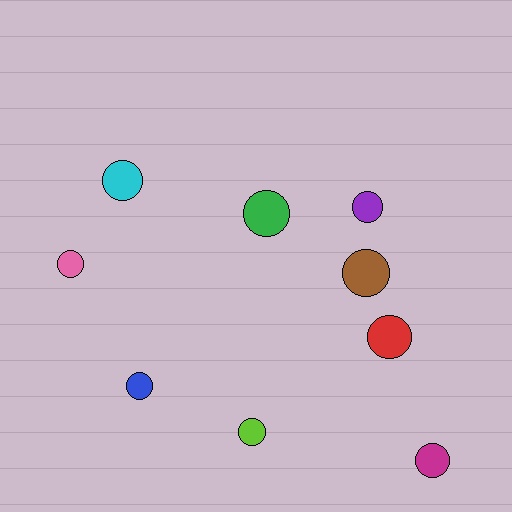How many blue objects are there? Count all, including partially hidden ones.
There is 1 blue object.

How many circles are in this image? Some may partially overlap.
There are 9 circles.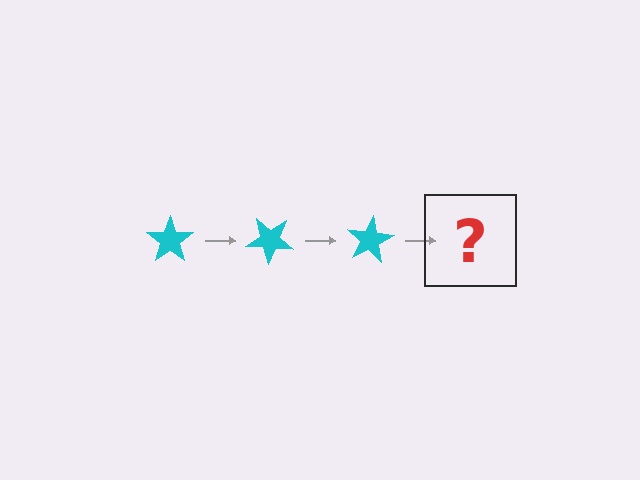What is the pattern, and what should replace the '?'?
The pattern is that the star rotates 40 degrees each step. The '?' should be a cyan star rotated 120 degrees.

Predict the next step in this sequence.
The next step is a cyan star rotated 120 degrees.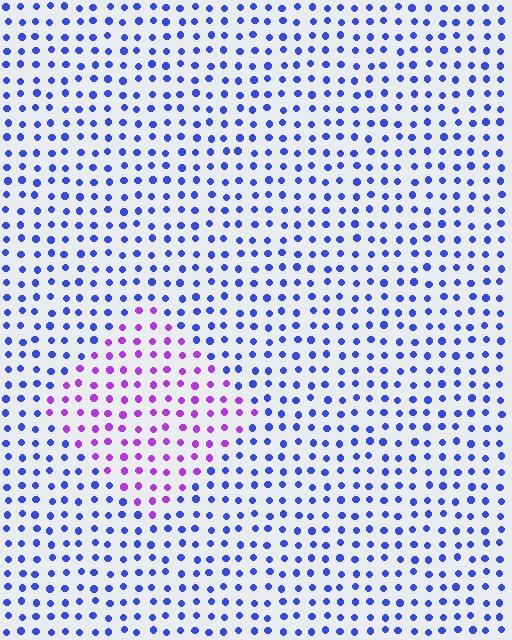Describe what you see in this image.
The image is filled with small blue elements in a uniform arrangement. A diamond-shaped region is visible where the elements are tinted to a slightly different hue, forming a subtle color boundary.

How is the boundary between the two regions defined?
The boundary is defined purely by a slight shift in hue (about 53 degrees). Spacing, size, and orientation are identical on both sides.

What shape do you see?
I see a diamond.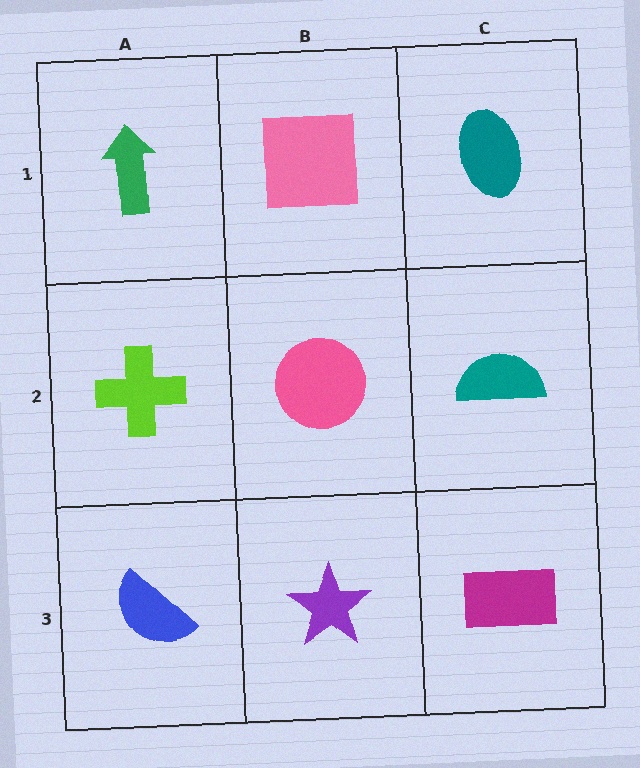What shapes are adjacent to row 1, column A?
A lime cross (row 2, column A), a pink square (row 1, column B).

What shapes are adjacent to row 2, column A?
A green arrow (row 1, column A), a blue semicircle (row 3, column A), a pink circle (row 2, column B).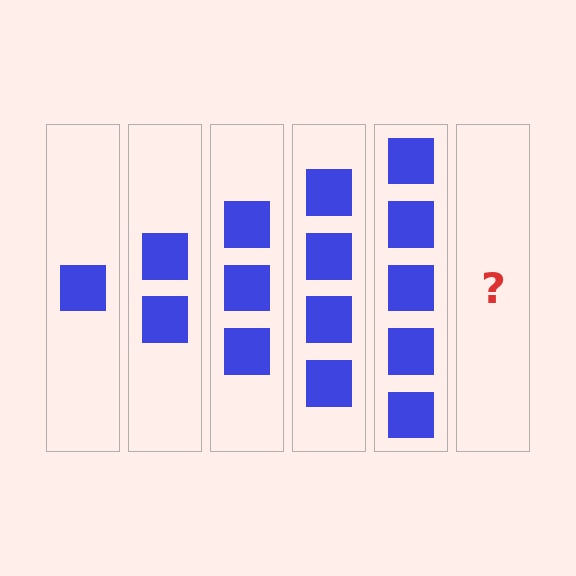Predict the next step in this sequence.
The next step is 6 squares.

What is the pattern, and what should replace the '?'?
The pattern is that each step adds one more square. The '?' should be 6 squares.